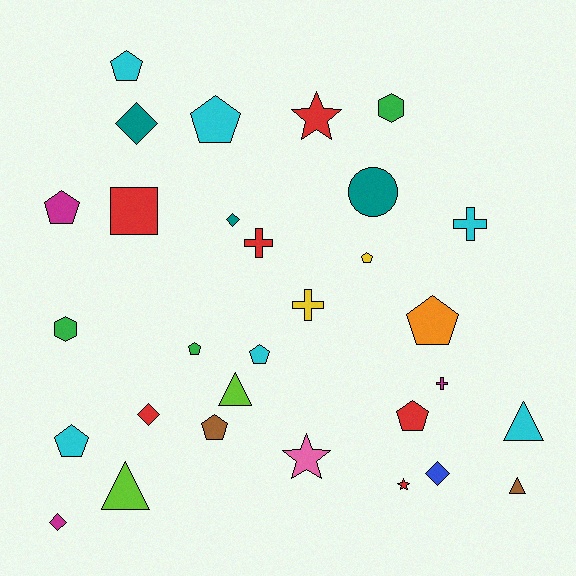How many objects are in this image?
There are 30 objects.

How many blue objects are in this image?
There is 1 blue object.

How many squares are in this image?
There is 1 square.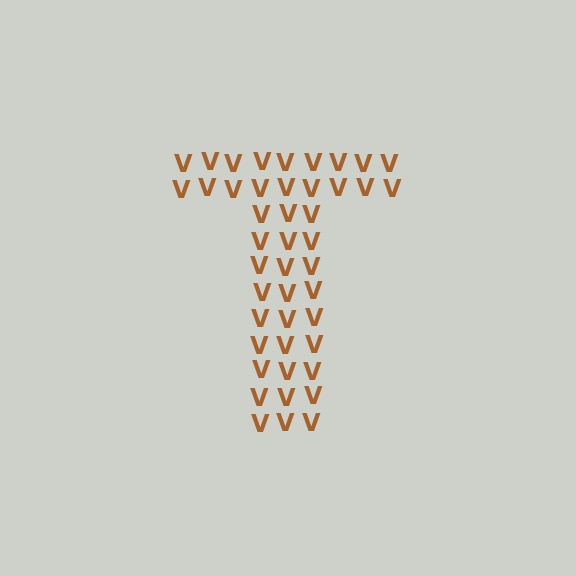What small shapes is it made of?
It is made of small letter V's.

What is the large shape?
The large shape is the letter T.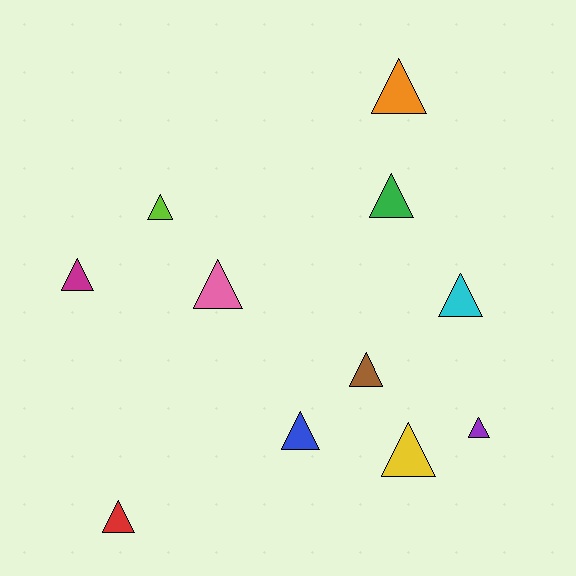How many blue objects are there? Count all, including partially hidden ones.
There is 1 blue object.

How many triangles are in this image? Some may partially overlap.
There are 11 triangles.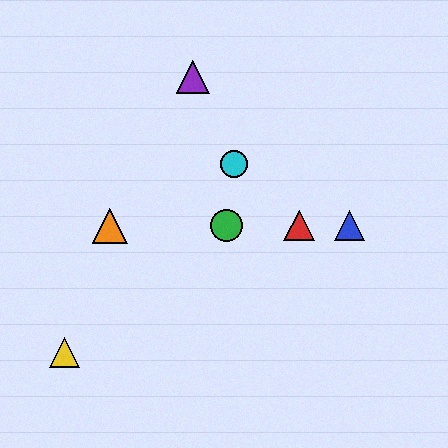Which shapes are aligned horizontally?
The red triangle, the blue triangle, the green circle, the orange triangle are aligned horizontally.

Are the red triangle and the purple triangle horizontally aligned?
No, the red triangle is at y≈226 and the purple triangle is at y≈77.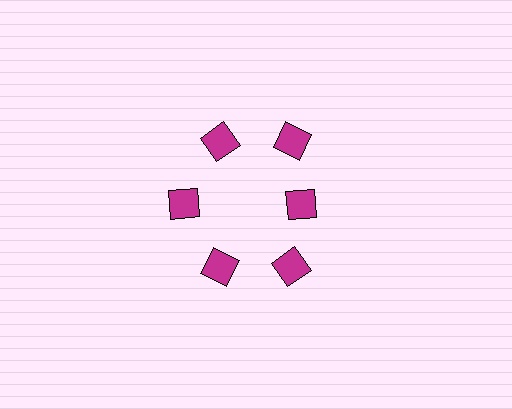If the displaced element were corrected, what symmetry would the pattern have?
It would have 6-fold rotational symmetry — the pattern would map onto itself every 60 degrees.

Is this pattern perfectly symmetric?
No. The 6 magenta squares are arranged in a ring, but one element near the 3 o'clock position is pulled inward toward the center, breaking the 6-fold rotational symmetry.